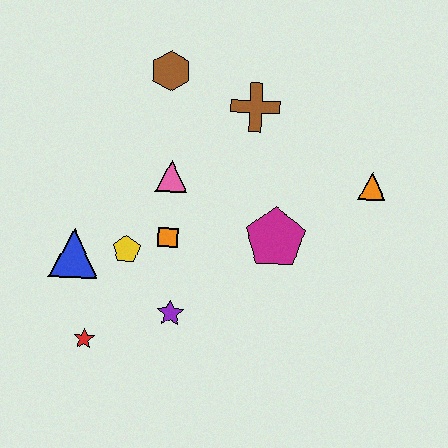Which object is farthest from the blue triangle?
The orange triangle is farthest from the blue triangle.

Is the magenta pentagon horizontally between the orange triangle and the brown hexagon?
Yes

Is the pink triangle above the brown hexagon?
No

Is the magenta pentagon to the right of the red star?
Yes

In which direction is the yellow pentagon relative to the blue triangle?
The yellow pentagon is to the right of the blue triangle.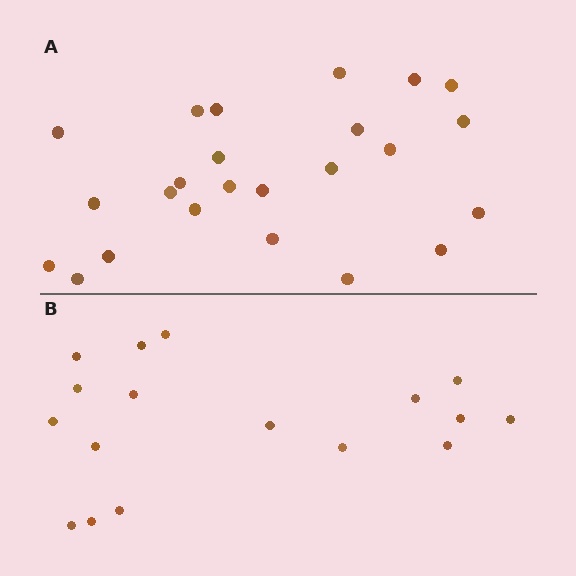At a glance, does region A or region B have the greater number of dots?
Region A (the top region) has more dots.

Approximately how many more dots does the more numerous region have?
Region A has roughly 8 or so more dots than region B.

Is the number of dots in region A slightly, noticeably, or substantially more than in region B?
Region A has noticeably more, but not dramatically so. The ratio is roughly 1.4 to 1.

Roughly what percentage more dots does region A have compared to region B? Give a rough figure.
About 40% more.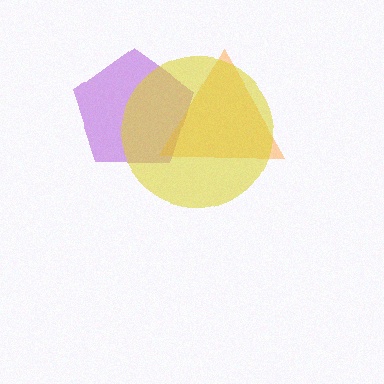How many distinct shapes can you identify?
There are 3 distinct shapes: a purple pentagon, an orange triangle, a yellow circle.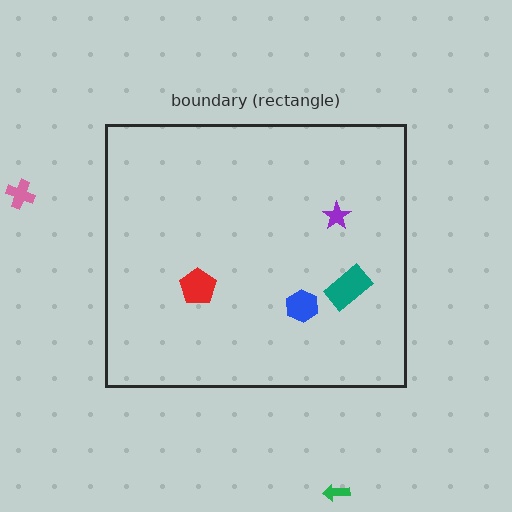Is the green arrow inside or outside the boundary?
Outside.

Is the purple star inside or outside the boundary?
Inside.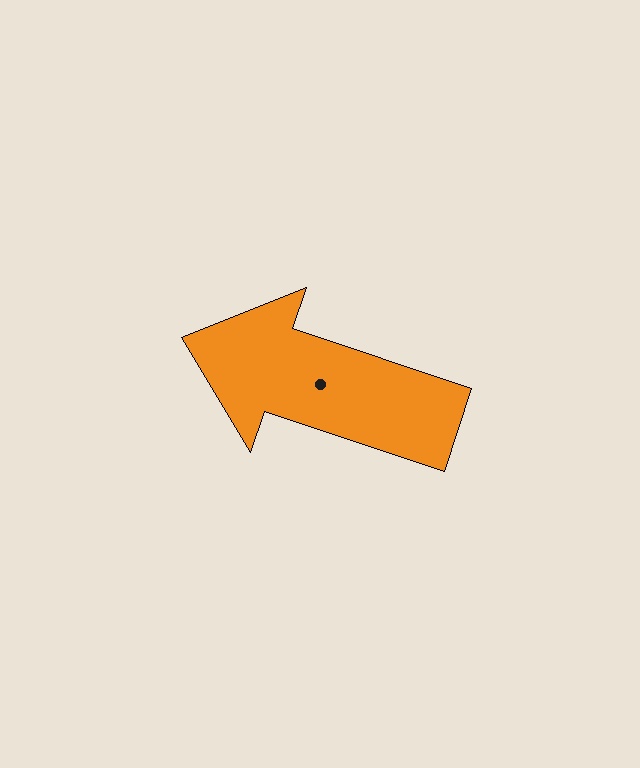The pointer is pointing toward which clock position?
Roughly 10 o'clock.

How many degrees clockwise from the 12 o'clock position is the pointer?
Approximately 289 degrees.